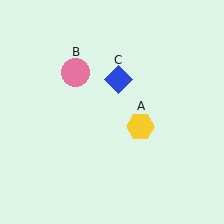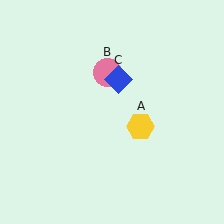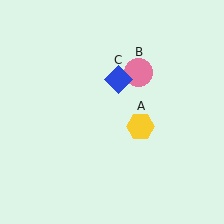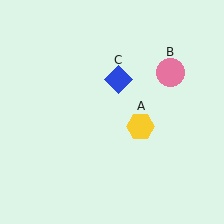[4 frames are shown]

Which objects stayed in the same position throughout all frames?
Yellow hexagon (object A) and blue diamond (object C) remained stationary.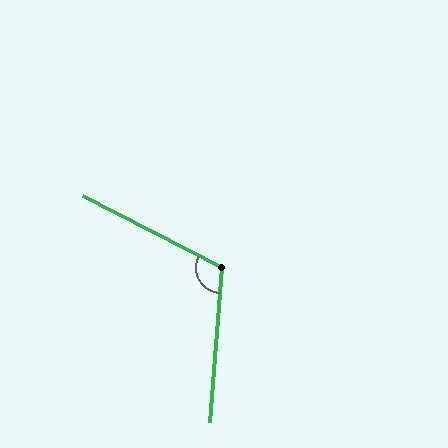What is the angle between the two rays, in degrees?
Approximately 113 degrees.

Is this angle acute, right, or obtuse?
It is obtuse.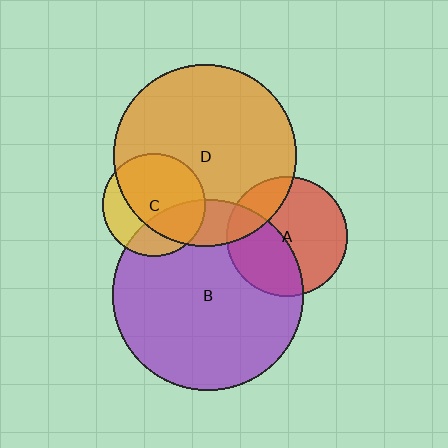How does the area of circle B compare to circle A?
Approximately 2.5 times.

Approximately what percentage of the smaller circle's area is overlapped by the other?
Approximately 70%.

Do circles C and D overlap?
Yes.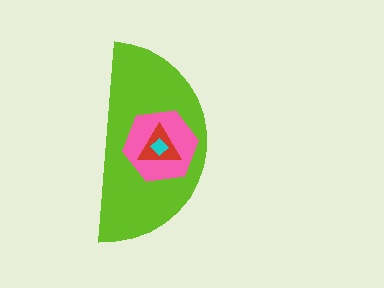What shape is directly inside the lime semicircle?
The pink hexagon.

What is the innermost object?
The cyan diamond.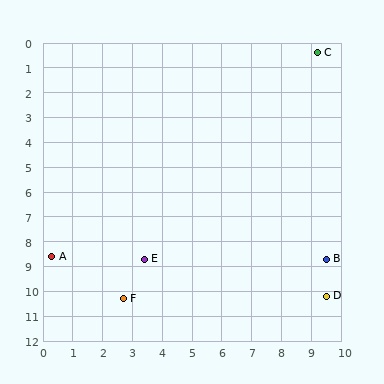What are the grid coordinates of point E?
Point E is at approximately (3.4, 8.7).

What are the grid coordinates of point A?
Point A is at approximately (0.3, 8.6).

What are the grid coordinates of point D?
Point D is at approximately (9.5, 10.2).